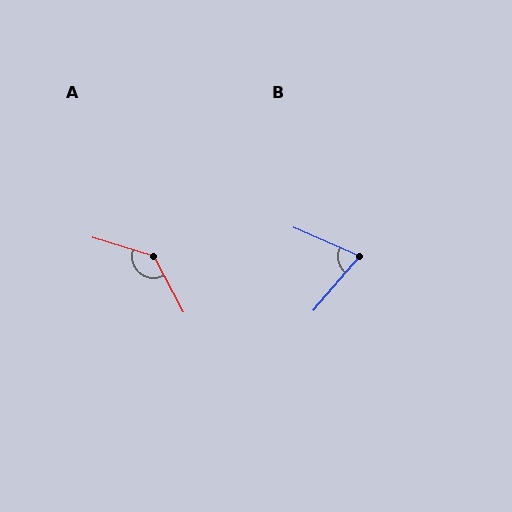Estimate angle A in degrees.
Approximately 135 degrees.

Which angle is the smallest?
B, at approximately 74 degrees.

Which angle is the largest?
A, at approximately 135 degrees.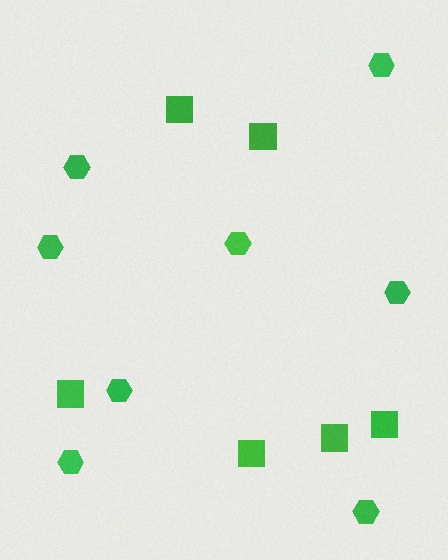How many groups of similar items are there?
There are 2 groups: one group of squares (6) and one group of hexagons (8).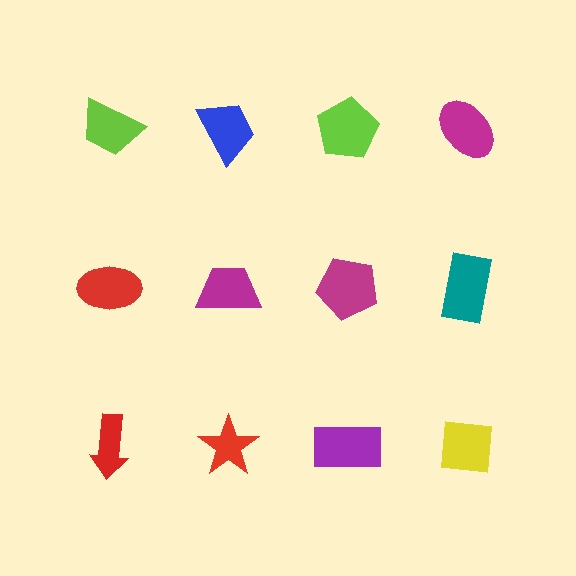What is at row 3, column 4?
A yellow square.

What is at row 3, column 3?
A purple rectangle.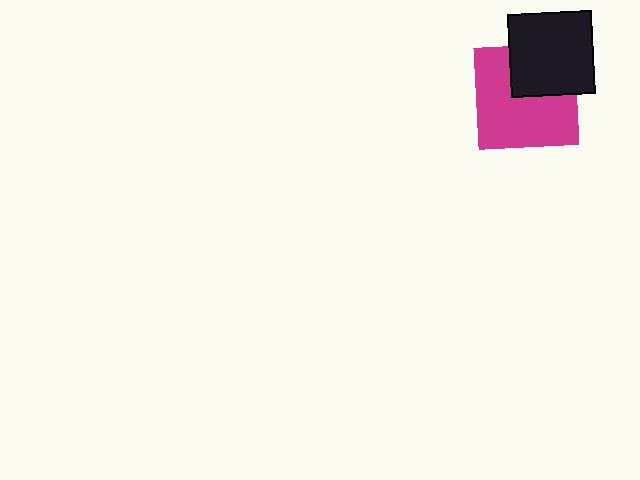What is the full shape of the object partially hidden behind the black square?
The partially hidden object is a magenta square.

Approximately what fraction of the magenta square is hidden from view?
Roughly 34% of the magenta square is hidden behind the black square.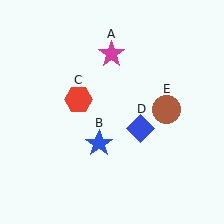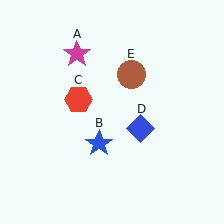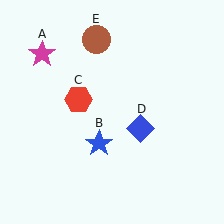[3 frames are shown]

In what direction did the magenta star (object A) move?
The magenta star (object A) moved left.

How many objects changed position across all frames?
2 objects changed position: magenta star (object A), brown circle (object E).